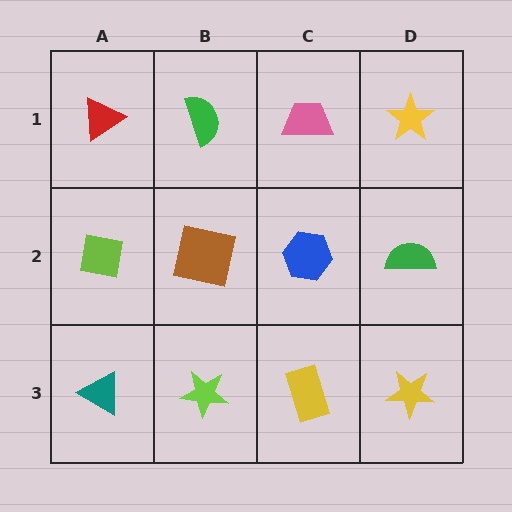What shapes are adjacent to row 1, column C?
A blue hexagon (row 2, column C), a green semicircle (row 1, column B), a yellow star (row 1, column D).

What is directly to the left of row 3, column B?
A teal triangle.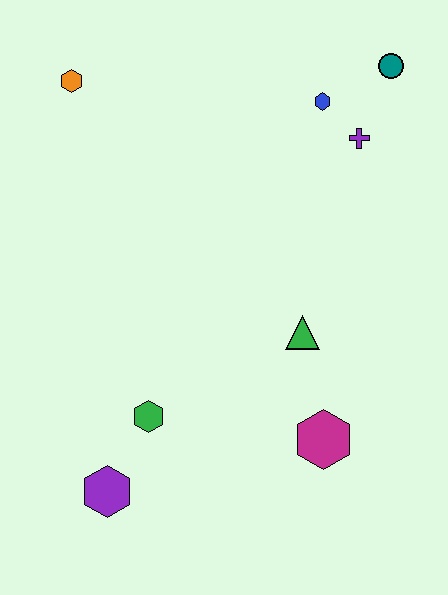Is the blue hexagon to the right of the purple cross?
No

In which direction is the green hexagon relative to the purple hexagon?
The green hexagon is above the purple hexagon.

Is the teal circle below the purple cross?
No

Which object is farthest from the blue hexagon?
The purple hexagon is farthest from the blue hexagon.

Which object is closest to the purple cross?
The blue hexagon is closest to the purple cross.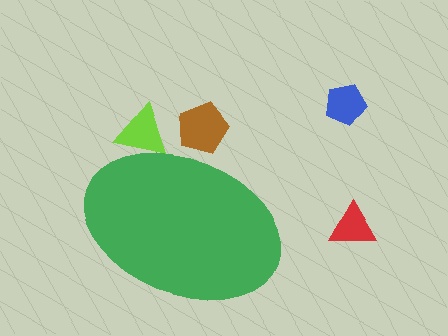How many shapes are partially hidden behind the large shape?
2 shapes are partially hidden.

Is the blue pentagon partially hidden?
No, the blue pentagon is fully visible.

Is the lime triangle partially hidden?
Yes, the lime triangle is partially hidden behind the green ellipse.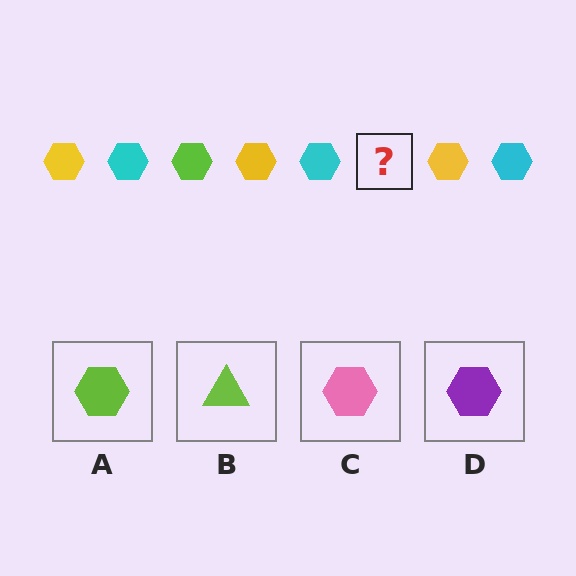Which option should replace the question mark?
Option A.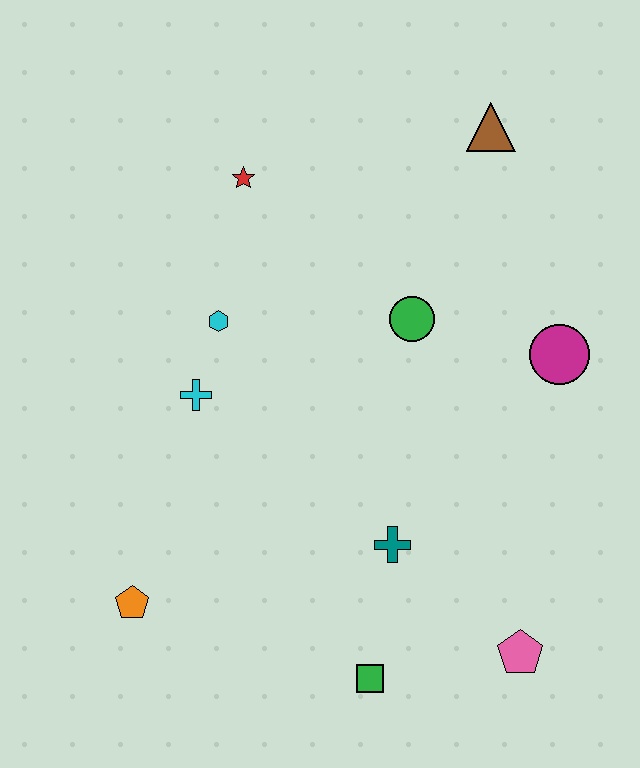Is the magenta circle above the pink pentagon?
Yes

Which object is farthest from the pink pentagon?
The red star is farthest from the pink pentagon.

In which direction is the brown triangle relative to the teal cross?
The brown triangle is above the teal cross.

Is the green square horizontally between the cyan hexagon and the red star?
No